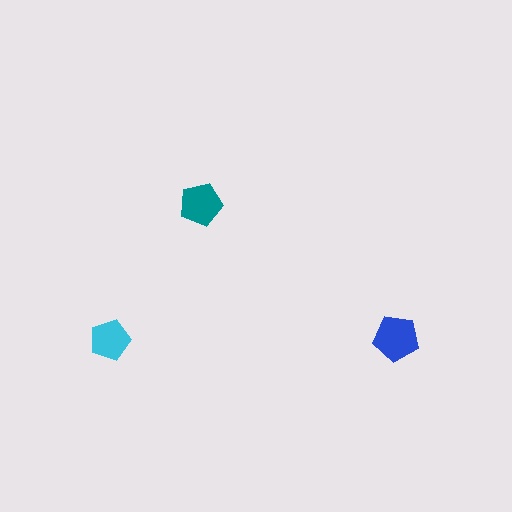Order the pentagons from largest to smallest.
the blue one, the teal one, the cyan one.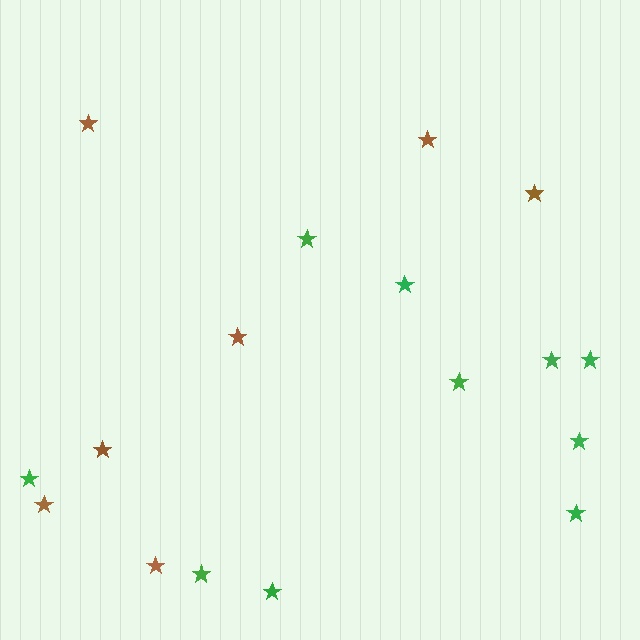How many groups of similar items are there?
There are 2 groups: one group of green stars (10) and one group of brown stars (7).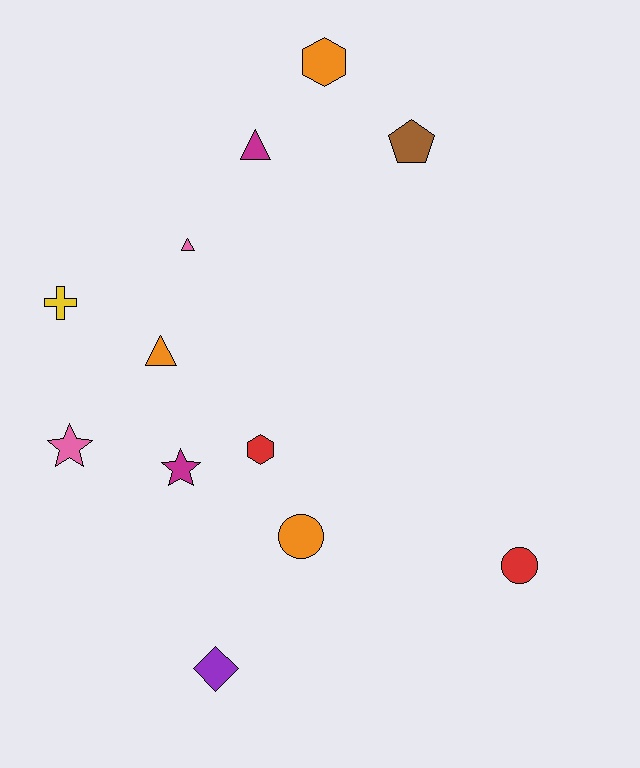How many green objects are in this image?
There are no green objects.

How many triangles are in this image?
There are 3 triangles.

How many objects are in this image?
There are 12 objects.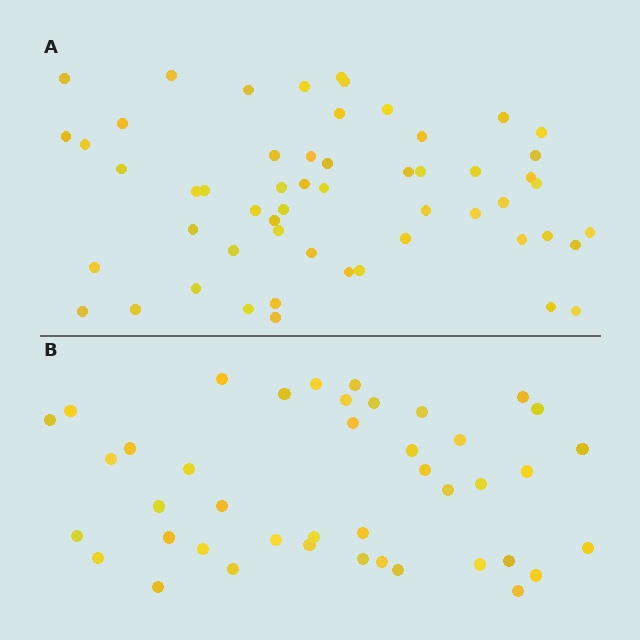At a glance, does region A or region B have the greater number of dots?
Region A (the top region) has more dots.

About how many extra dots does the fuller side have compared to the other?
Region A has approximately 15 more dots than region B.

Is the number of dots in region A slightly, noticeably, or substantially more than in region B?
Region A has noticeably more, but not dramatically so. The ratio is roughly 1.3 to 1.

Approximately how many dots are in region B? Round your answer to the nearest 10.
About 40 dots. (The exact count is 42, which rounds to 40.)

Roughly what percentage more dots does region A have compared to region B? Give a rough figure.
About 30% more.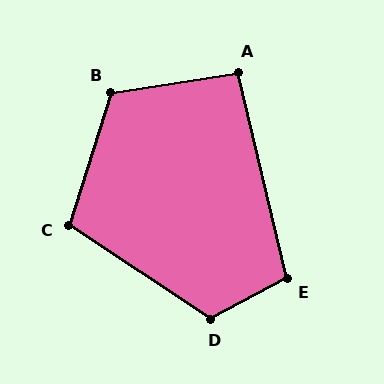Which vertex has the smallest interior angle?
A, at approximately 94 degrees.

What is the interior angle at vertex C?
Approximately 106 degrees (obtuse).